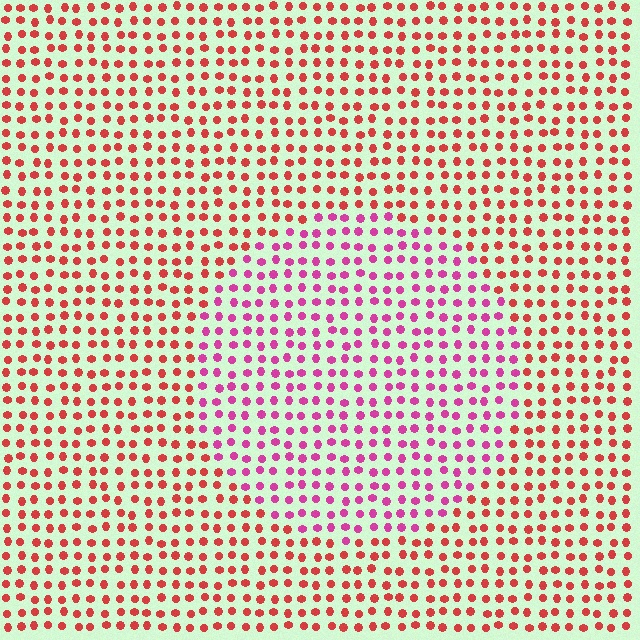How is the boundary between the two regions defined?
The boundary is defined purely by a slight shift in hue (about 39 degrees). Spacing, size, and orientation are identical on both sides.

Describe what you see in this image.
The image is filled with small red elements in a uniform arrangement. A circle-shaped region is visible where the elements are tinted to a slightly different hue, forming a subtle color boundary.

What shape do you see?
I see a circle.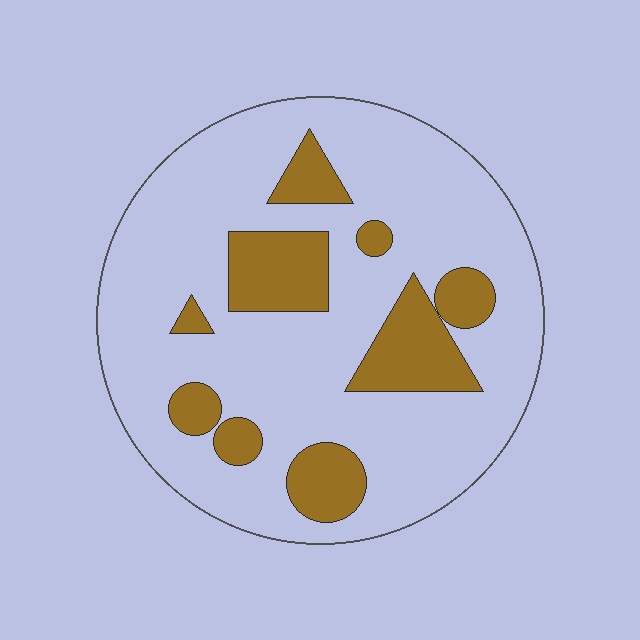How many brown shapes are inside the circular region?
9.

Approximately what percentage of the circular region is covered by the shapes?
Approximately 20%.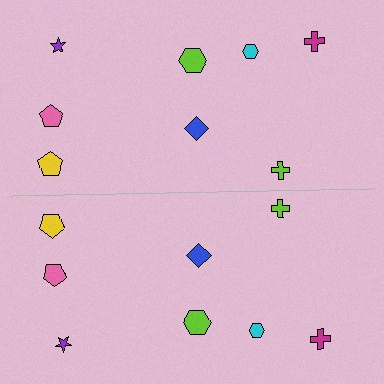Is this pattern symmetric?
Yes, this pattern has bilateral (reflection) symmetry.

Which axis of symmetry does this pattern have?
The pattern has a horizontal axis of symmetry running through the center of the image.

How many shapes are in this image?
There are 16 shapes in this image.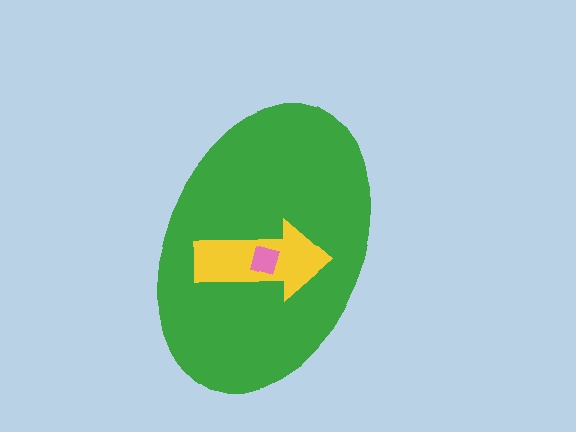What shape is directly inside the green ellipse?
The yellow arrow.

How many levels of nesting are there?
3.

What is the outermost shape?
The green ellipse.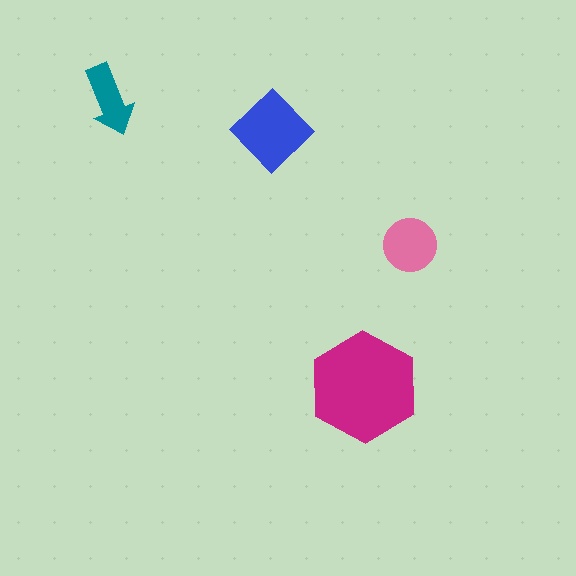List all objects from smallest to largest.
The teal arrow, the pink circle, the blue diamond, the magenta hexagon.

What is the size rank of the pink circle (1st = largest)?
3rd.